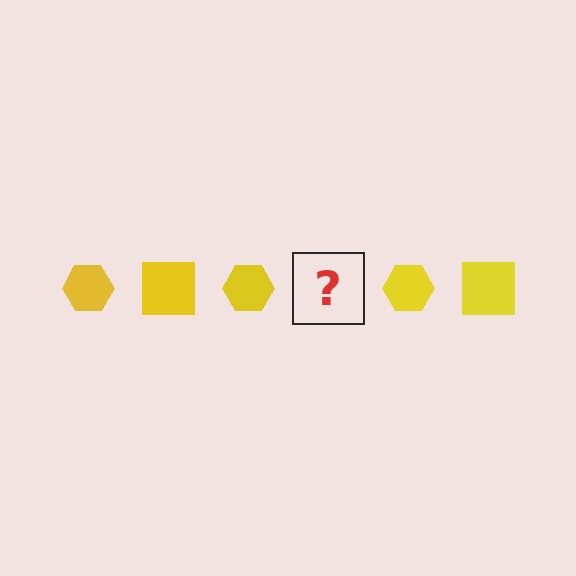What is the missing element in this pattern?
The missing element is a yellow square.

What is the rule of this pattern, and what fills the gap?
The rule is that the pattern cycles through hexagon, square shapes in yellow. The gap should be filled with a yellow square.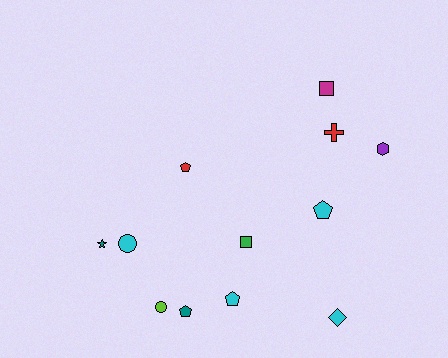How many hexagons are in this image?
There is 1 hexagon.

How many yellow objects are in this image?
There are no yellow objects.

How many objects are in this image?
There are 12 objects.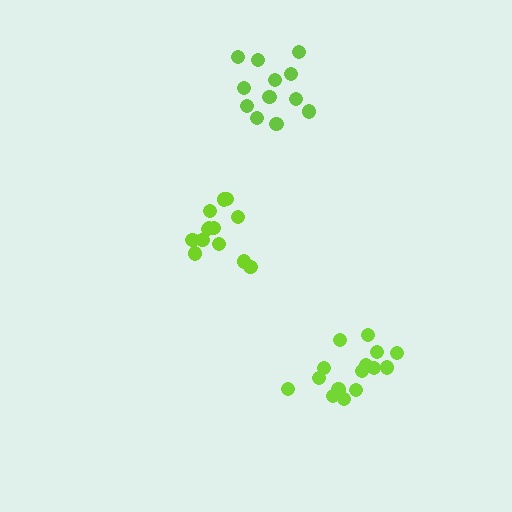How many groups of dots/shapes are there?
There are 3 groups.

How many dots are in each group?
Group 1: 15 dots, Group 2: 13 dots, Group 3: 12 dots (40 total).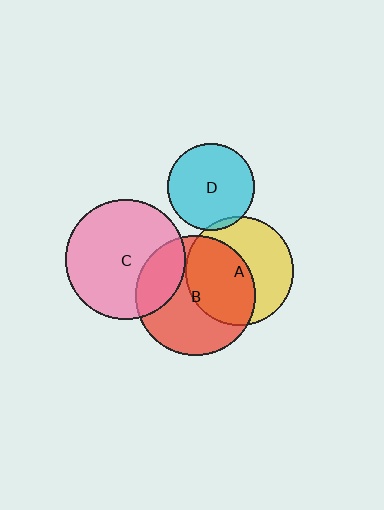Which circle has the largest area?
Circle C (pink).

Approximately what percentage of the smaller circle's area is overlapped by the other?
Approximately 25%.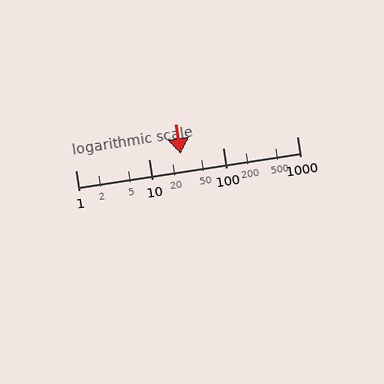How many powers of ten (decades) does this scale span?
The scale spans 3 decades, from 1 to 1000.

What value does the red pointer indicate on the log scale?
The pointer indicates approximately 27.